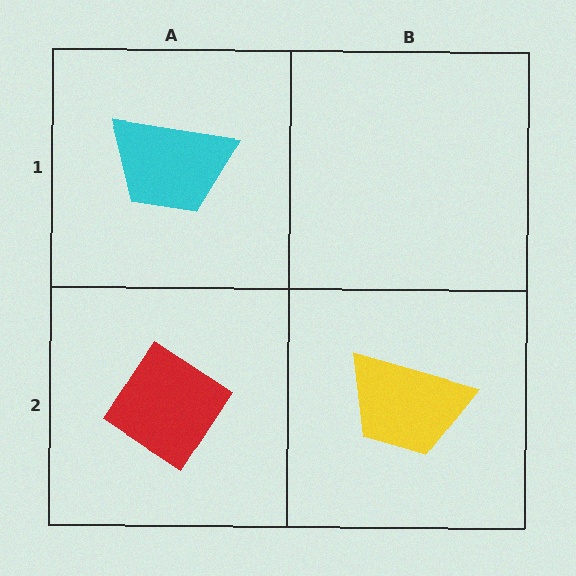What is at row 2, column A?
A red diamond.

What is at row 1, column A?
A cyan trapezoid.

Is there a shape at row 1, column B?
No, that cell is empty.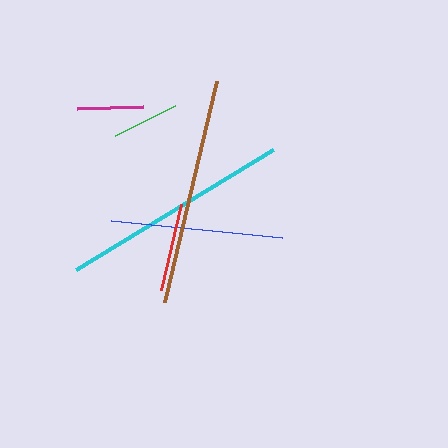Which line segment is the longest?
The cyan line is the longest at approximately 231 pixels.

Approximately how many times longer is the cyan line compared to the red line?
The cyan line is approximately 2.6 times the length of the red line.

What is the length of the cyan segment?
The cyan segment is approximately 231 pixels long.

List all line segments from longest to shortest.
From longest to shortest: cyan, brown, blue, red, green, magenta.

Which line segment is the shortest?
The magenta line is the shortest at approximately 67 pixels.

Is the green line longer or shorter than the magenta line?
The green line is longer than the magenta line.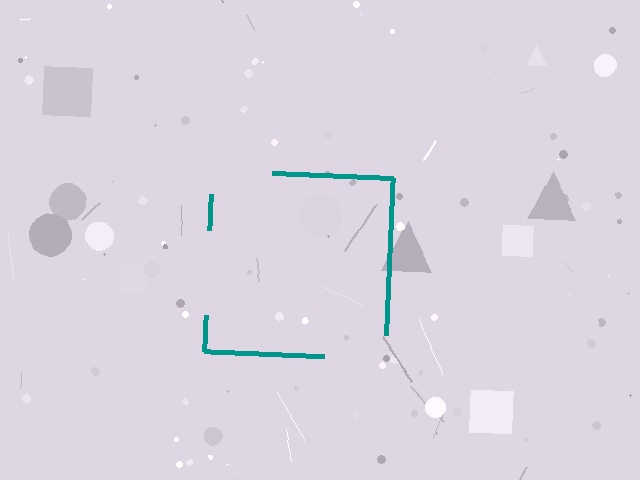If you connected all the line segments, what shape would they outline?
They would outline a square.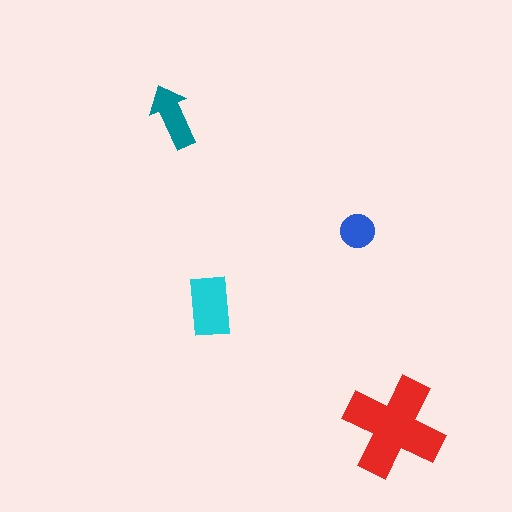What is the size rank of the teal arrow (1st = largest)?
3rd.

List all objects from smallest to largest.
The blue circle, the teal arrow, the cyan rectangle, the red cross.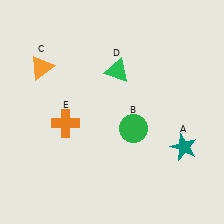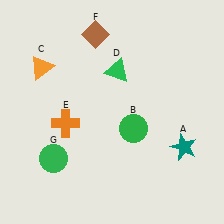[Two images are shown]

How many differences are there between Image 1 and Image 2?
There are 2 differences between the two images.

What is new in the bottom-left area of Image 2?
A green circle (G) was added in the bottom-left area of Image 2.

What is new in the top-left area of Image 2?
A brown diamond (F) was added in the top-left area of Image 2.